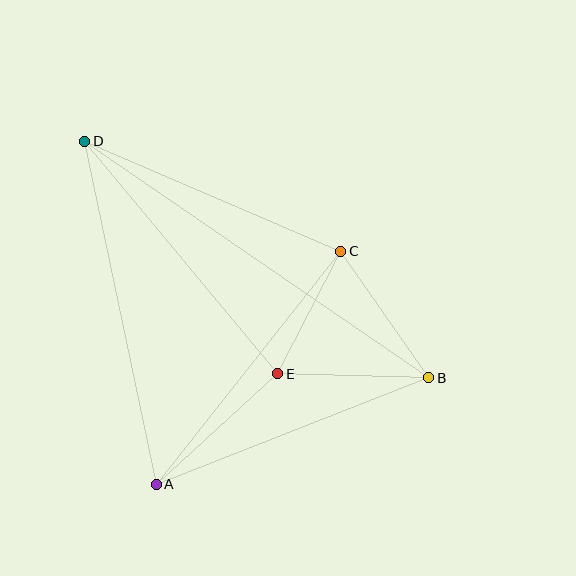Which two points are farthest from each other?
Points B and D are farthest from each other.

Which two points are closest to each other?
Points C and E are closest to each other.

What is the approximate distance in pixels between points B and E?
The distance between B and E is approximately 151 pixels.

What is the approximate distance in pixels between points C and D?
The distance between C and D is approximately 279 pixels.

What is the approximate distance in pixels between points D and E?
The distance between D and E is approximately 302 pixels.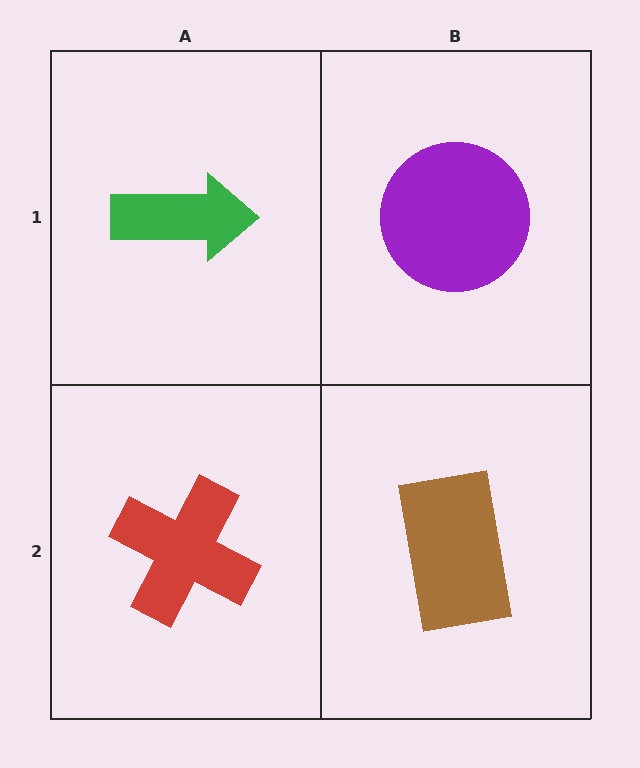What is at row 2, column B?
A brown rectangle.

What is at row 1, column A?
A green arrow.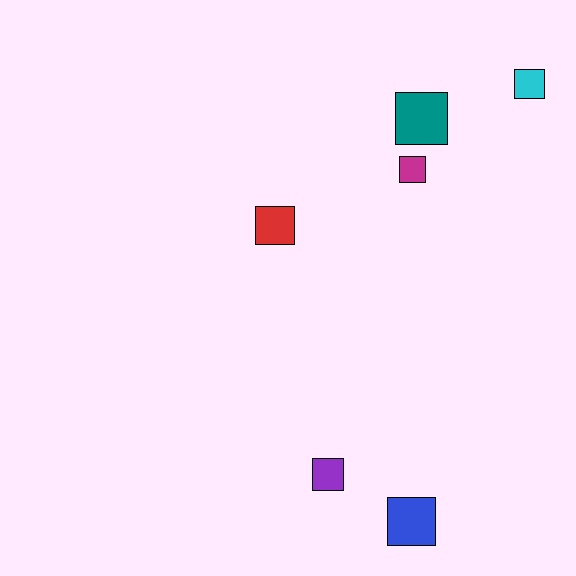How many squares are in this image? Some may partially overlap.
There are 6 squares.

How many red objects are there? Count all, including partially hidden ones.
There is 1 red object.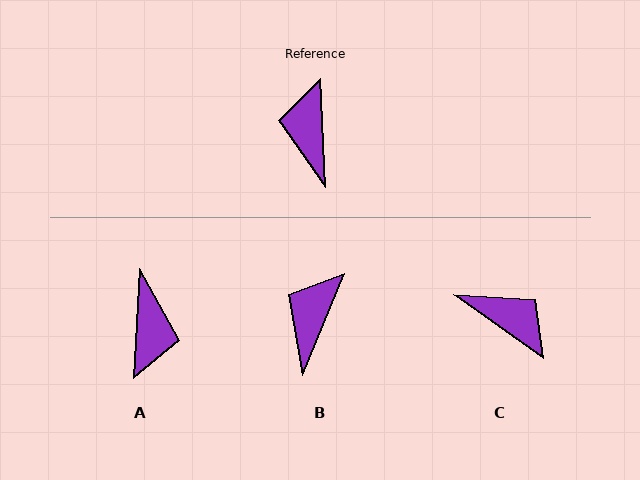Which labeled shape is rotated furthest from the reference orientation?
A, about 174 degrees away.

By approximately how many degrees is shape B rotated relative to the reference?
Approximately 25 degrees clockwise.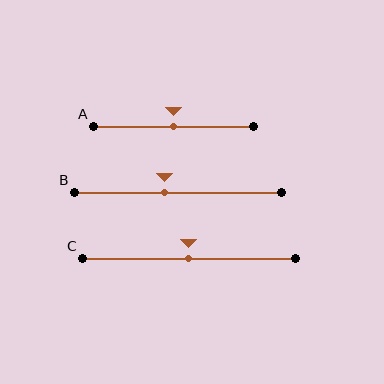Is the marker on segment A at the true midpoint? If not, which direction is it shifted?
Yes, the marker on segment A is at the true midpoint.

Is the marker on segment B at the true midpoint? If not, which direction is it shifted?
No, the marker on segment B is shifted to the left by about 7% of the segment length.